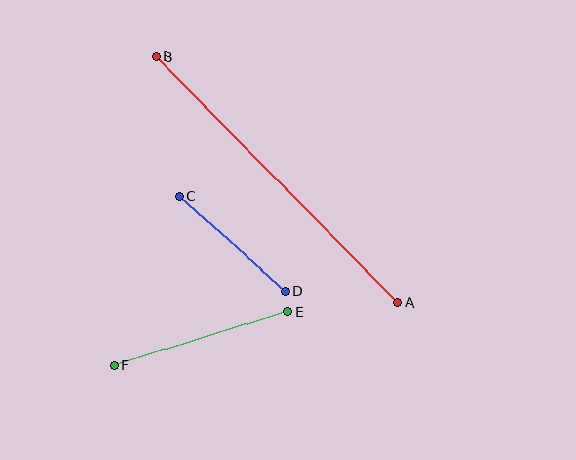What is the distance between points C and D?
The distance is approximately 143 pixels.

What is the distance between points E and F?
The distance is approximately 181 pixels.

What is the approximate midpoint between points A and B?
The midpoint is at approximately (277, 180) pixels.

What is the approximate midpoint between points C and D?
The midpoint is at approximately (233, 243) pixels.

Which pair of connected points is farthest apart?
Points A and B are farthest apart.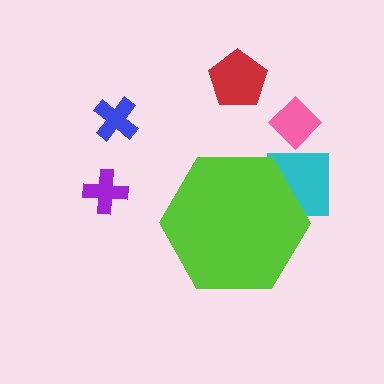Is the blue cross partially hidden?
No, the blue cross is fully visible.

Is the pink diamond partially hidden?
No, the pink diamond is fully visible.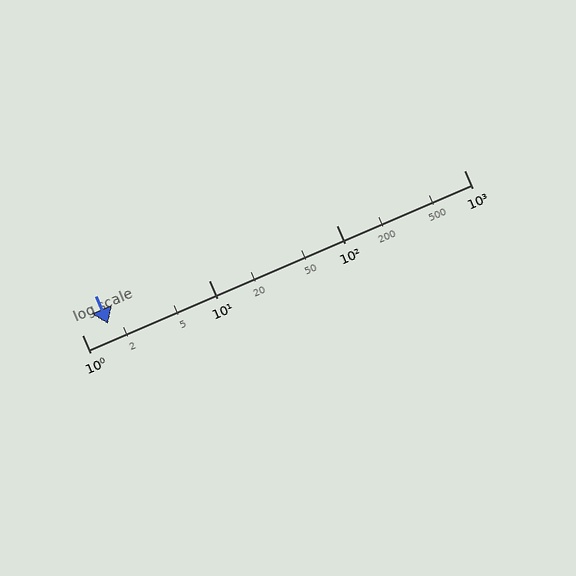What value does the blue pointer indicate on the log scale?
The pointer indicates approximately 1.6.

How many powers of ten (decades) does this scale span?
The scale spans 3 decades, from 1 to 1000.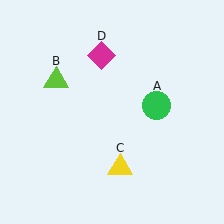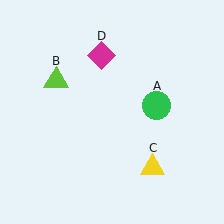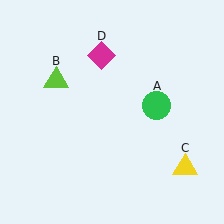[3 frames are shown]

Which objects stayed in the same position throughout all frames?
Green circle (object A) and lime triangle (object B) and magenta diamond (object D) remained stationary.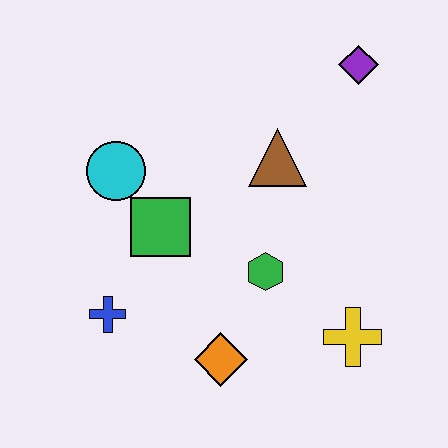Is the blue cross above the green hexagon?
No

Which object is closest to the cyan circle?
The green square is closest to the cyan circle.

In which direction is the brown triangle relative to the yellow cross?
The brown triangle is above the yellow cross.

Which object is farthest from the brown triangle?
The blue cross is farthest from the brown triangle.